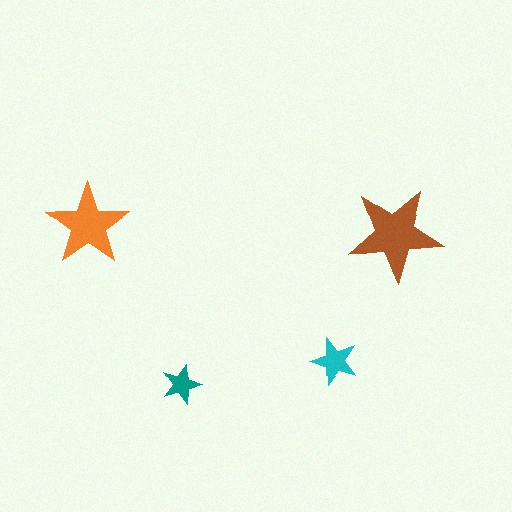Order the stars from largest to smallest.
the brown one, the orange one, the cyan one, the teal one.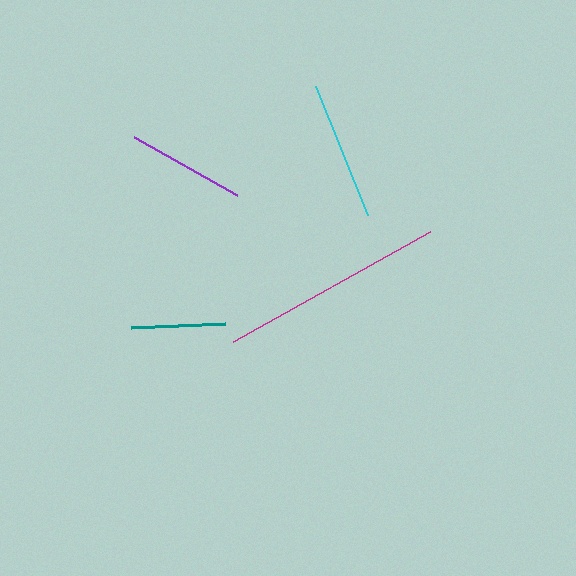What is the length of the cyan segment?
The cyan segment is approximately 139 pixels long.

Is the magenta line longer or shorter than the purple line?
The magenta line is longer than the purple line.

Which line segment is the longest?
The magenta line is the longest at approximately 226 pixels.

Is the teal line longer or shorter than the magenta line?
The magenta line is longer than the teal line.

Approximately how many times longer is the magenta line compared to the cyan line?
The magenta line is approximately 1.6 times the length of the cyan line.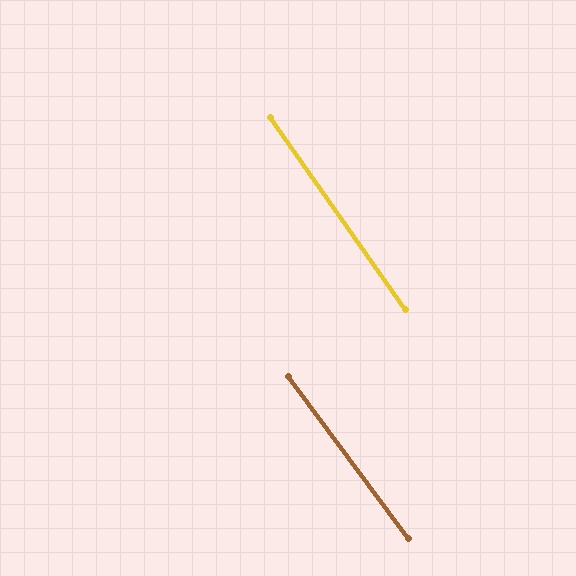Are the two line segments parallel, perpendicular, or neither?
Parallel — their directions differ by only 1.1°.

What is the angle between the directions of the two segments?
Approximately 1 degree.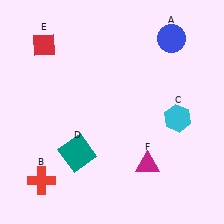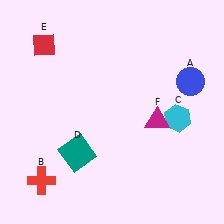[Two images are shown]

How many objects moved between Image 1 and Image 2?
2 objects moved between the two images.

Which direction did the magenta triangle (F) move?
The magenta triangle (F) moved up.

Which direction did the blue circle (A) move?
The blue circle (A) moved down.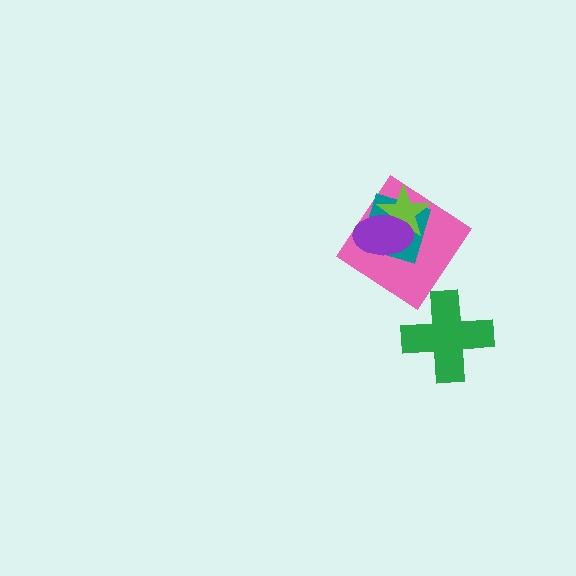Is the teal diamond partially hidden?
Yes, it is partially covered by another shape.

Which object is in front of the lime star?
The purple ellipse is in front of the lime star.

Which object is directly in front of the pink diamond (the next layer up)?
The teal diamond is directly in front of the pink diamond.